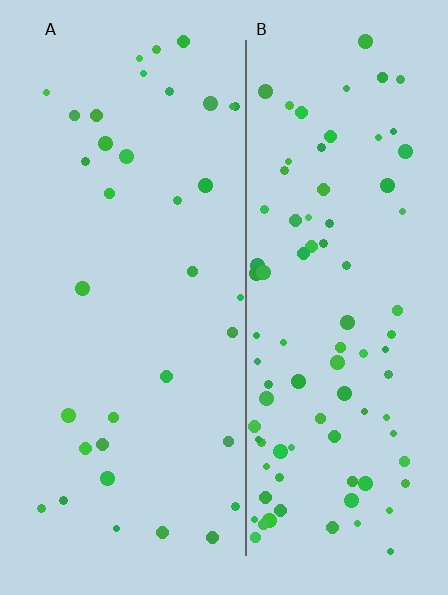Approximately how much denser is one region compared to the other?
Approximately 2.7× — region B over region A.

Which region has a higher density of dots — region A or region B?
B (the right).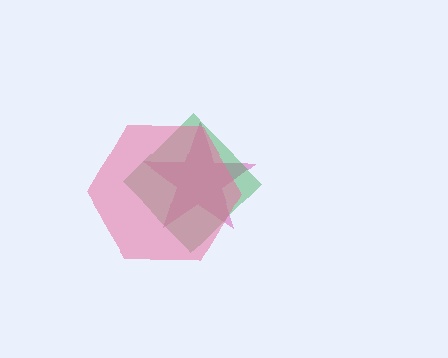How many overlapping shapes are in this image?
There are 3 overlapping shapes in the image.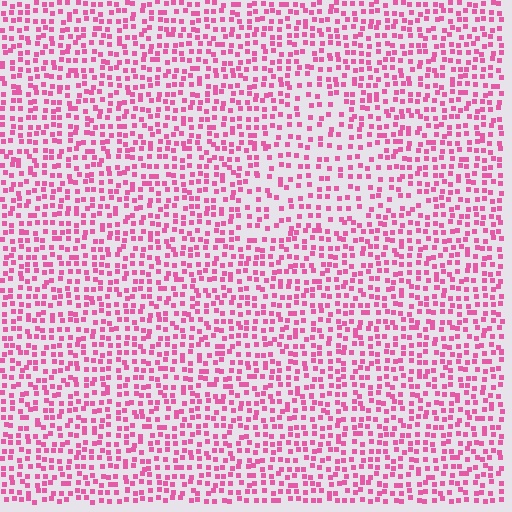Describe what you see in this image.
The image contains small pink elements arranged at two different densities. A triangle-shaped region is visible where the elements are less densely packed than the surrounding area.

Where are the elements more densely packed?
The elements are more densely packed outside the triangle boundary.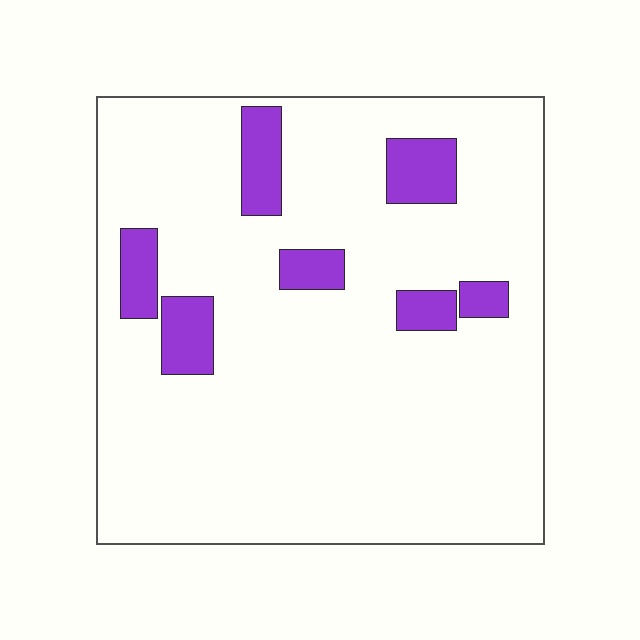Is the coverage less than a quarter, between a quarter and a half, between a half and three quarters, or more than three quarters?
Less than a quarter.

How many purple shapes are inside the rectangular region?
7.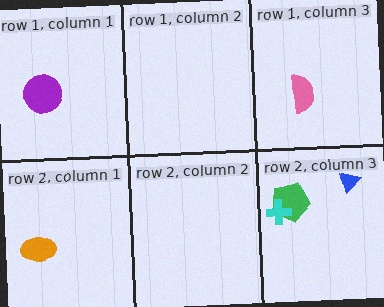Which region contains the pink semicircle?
The row 1, column 3 region.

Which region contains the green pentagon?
The row 2, column 3 region.